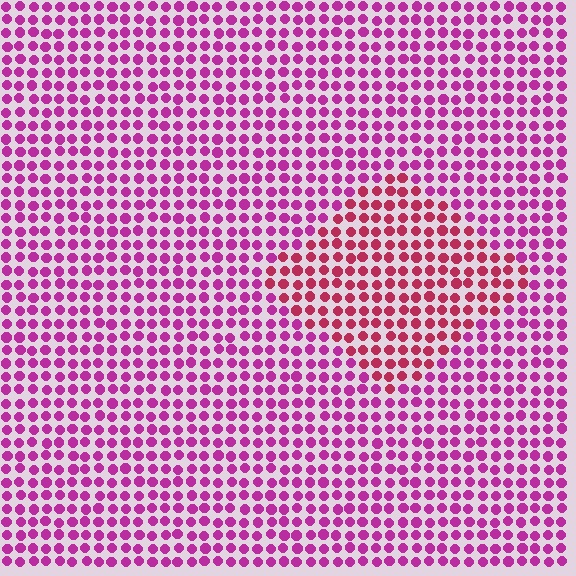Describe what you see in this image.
The image is filled with small magenta elements in a uniform arrangement. A diamond-shaped region is visible where the elements are tinted to a slightly different hue, forming a subtle color boundary.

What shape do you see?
I see a diamond.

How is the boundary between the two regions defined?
The boundary is defined purely by a slight shift in hue (about 31 degrees). Spacing, size, and orientation are identical on both sides.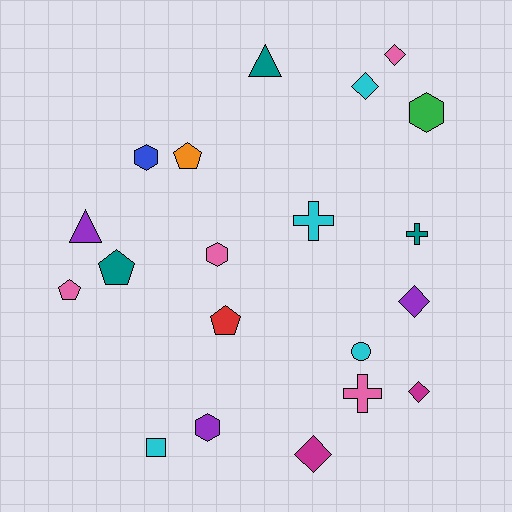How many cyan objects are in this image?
There are 4 cyan objects.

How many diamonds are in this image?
There are 5 diamonds.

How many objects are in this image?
There are 20 objects.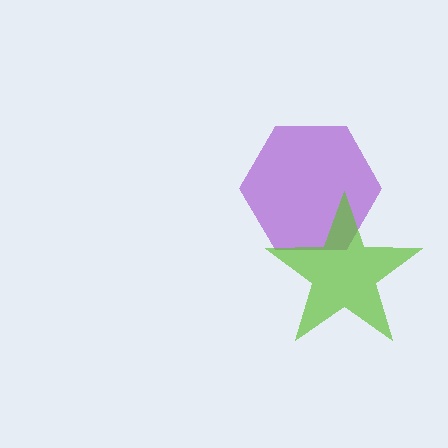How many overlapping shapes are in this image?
There are 2 overlapping shapes in the image.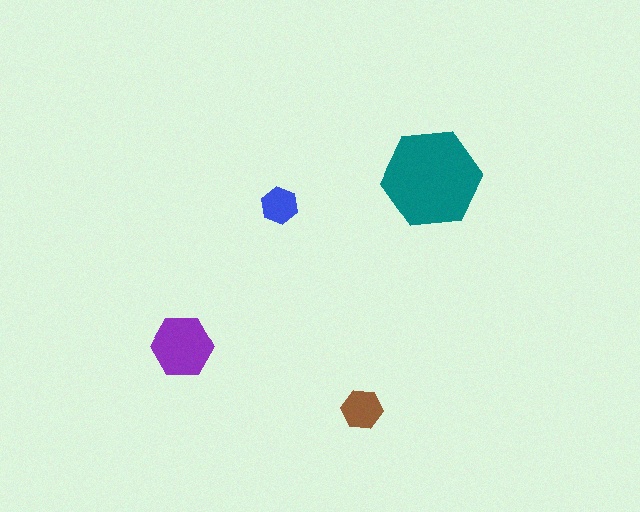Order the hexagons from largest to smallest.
the teal one, the purple one, the brown one, the blue one.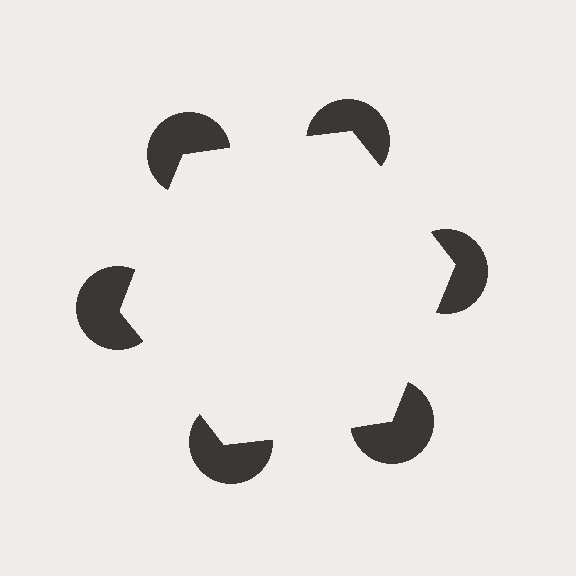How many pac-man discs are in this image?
There are 6 — one at each vertex of the illusory hexagon.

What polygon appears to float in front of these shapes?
An illusory hexagon — its edges are inferred from the aligned wedge cuts in the pac-man discs, not physically drawn.